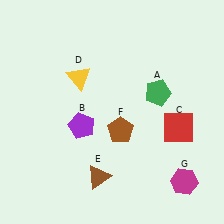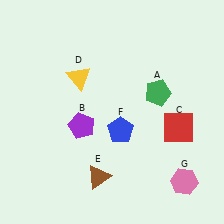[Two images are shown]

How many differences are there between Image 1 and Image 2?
There are 2 differences between the two images.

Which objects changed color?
F changed from brown to blue. G changed from magenta to pink.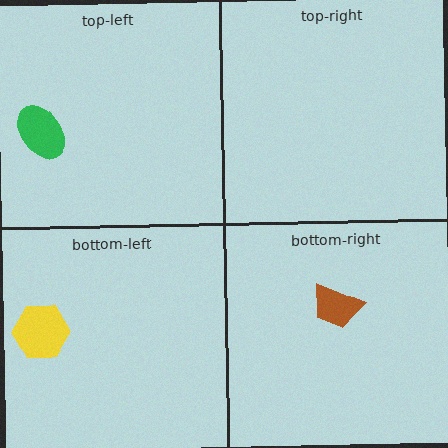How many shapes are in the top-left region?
1.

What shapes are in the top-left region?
The green ellipse.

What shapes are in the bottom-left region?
The yellow hexagon.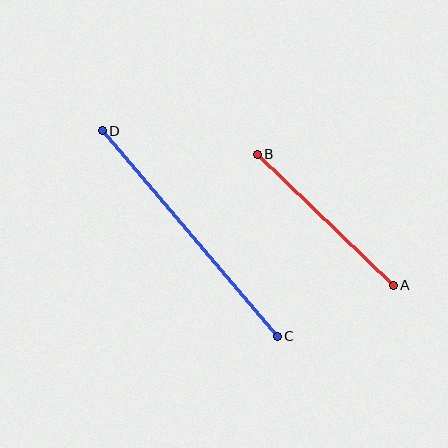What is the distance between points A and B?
The distance is approximately 188 pixels.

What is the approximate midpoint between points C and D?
The midpoint is at approximately (190, 234) pixels.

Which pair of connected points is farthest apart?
Points C and D are farthest apart.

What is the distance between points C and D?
The distance is approximately 270 pixels.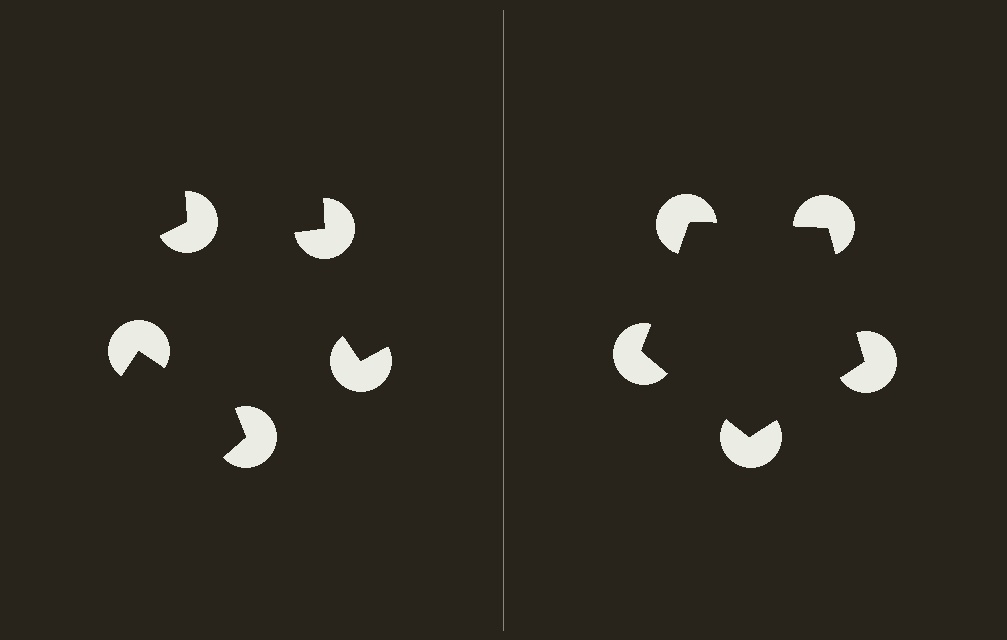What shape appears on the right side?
An illusory pentagon.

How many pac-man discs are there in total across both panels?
10 — 5 on each side.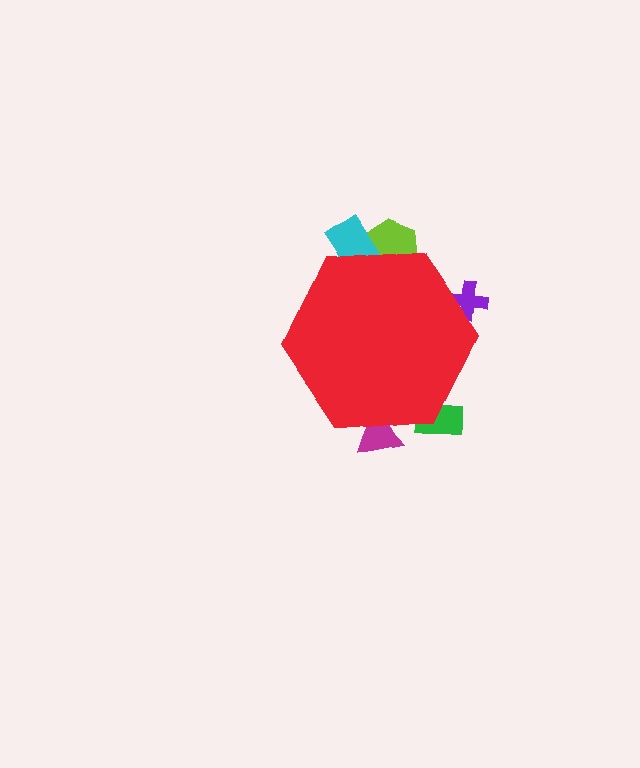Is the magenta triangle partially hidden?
Yes, the magenta triangle is partially hidden behind the red hexagon.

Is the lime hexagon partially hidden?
Yes, the lime hexagon is partially hidden behind the red hexagon.